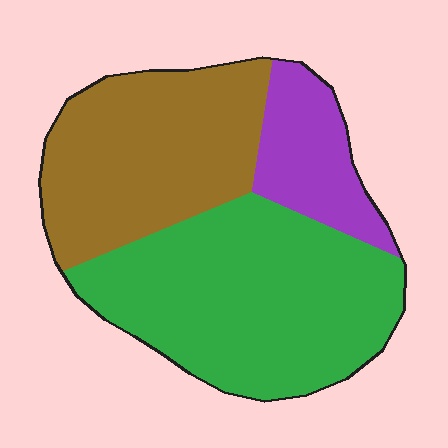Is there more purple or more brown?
Brown.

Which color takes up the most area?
Green, at roughly 50%.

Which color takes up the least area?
Purple, at roughly 15%.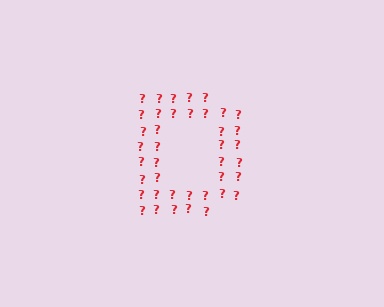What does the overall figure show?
The overall figure shows the letter D.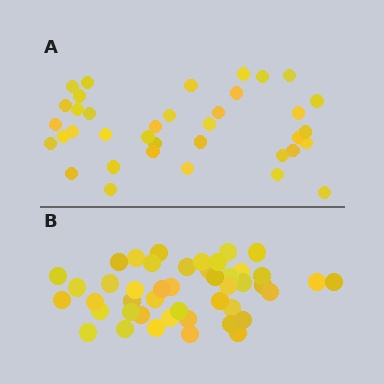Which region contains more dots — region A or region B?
Region B (the bottom region) has more dots.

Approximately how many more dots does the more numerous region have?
Region B has roughly 8 or so more dots than region A.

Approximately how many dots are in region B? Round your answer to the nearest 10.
About 40 dots. (The exact count is 45, which rounds to 40.)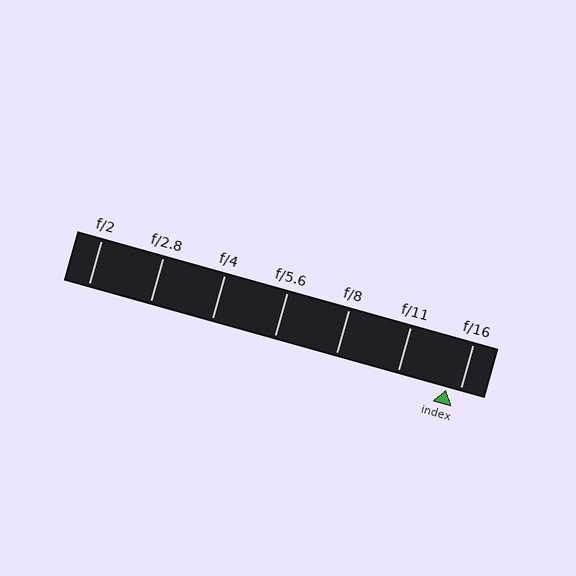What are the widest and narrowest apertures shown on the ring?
The widest aperture shown is f/2 and the narrowest is f/16.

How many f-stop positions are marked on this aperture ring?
There are 7 f-stop positions marked.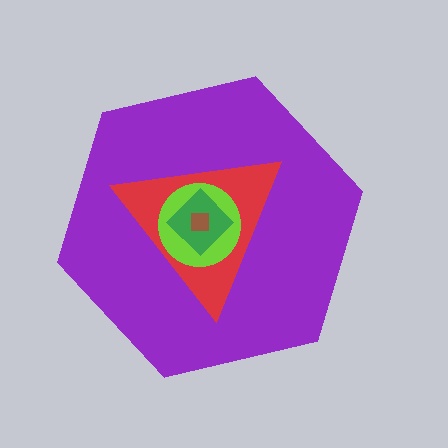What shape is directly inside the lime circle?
The green diamond.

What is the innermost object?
The brown square.